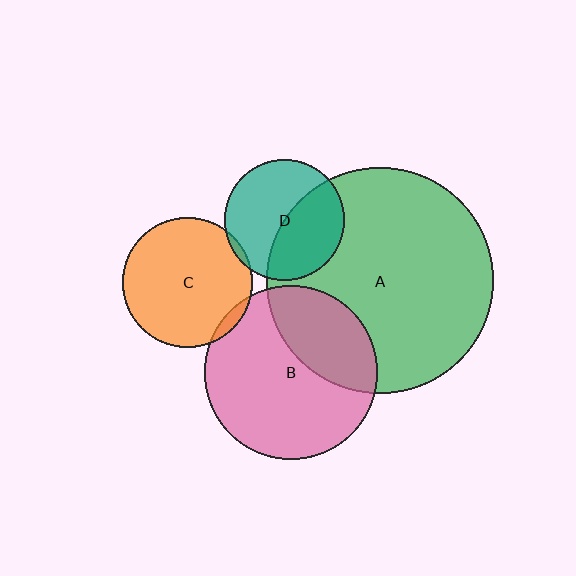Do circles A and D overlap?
Yes.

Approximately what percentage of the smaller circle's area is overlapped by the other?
Approximately 45%.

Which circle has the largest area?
Circle A (green).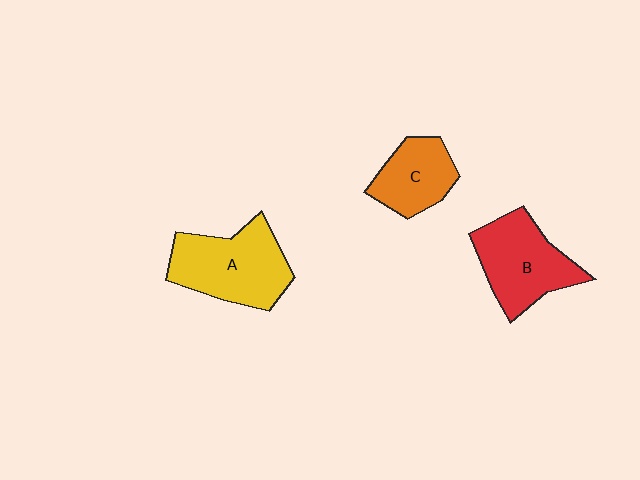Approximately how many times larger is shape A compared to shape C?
Approximately 1.6 times.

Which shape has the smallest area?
Shape C (orange).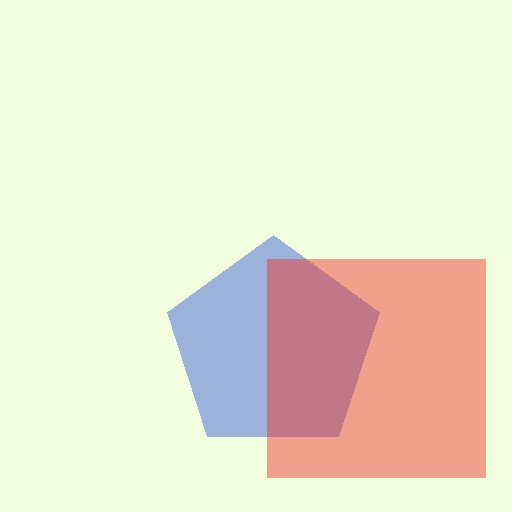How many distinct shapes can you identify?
There are 2 distinct shapes: a blue pentagon, a red square.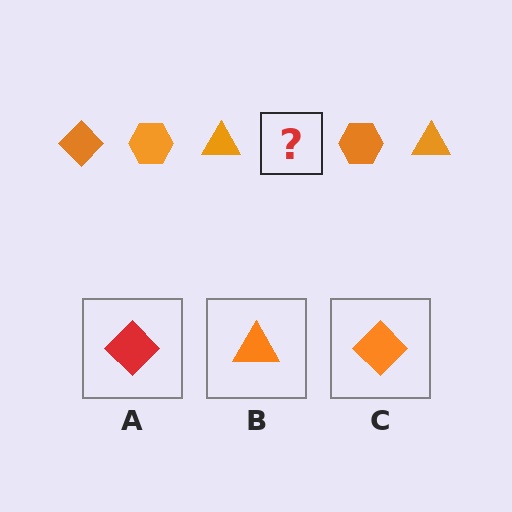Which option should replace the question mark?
Option C.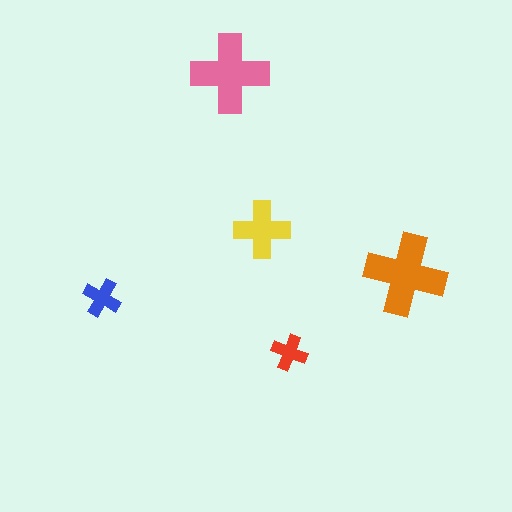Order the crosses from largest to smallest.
the orange one, the pink one, the yellow one, the blue one, the red one.